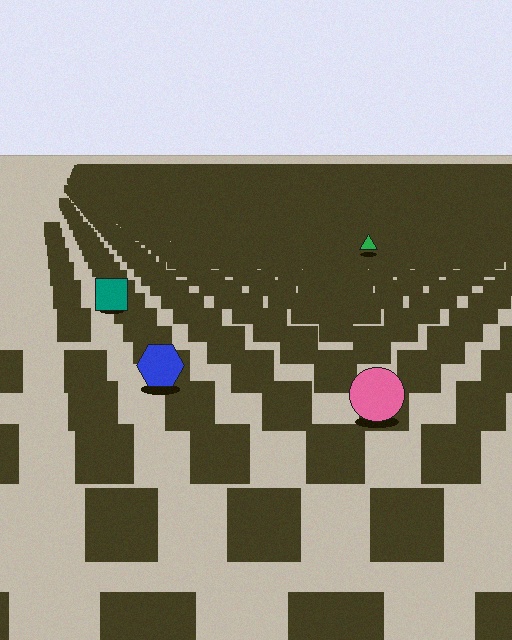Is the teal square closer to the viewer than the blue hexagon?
No. The blue hexagon is closer — you can tell from the texture gradient: the ground texture is coarser near it.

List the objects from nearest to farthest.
From nearest to farthest: the pink circle, the blue hexagon, the teal square, the green triangle.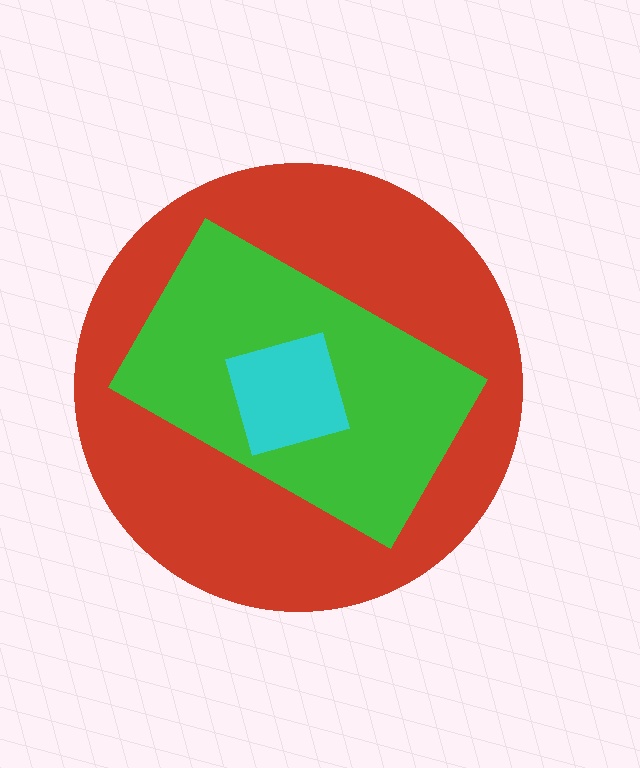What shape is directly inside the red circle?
The green rectangle.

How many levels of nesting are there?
3.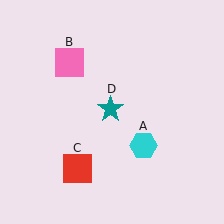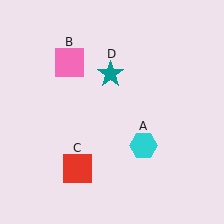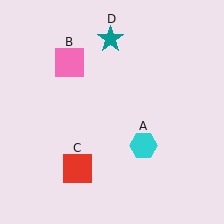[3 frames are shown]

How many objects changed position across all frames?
1 object changed position: teal star (object D).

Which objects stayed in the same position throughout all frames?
Cyan hexagon (object A) and pink square (object B) and red square (object C) remained stationary.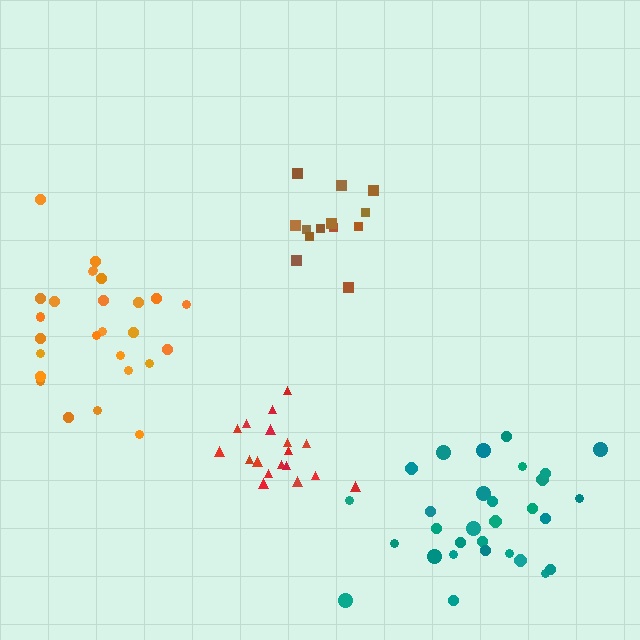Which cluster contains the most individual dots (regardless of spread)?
Teal (30).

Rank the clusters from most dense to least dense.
red, brown, teal, orange.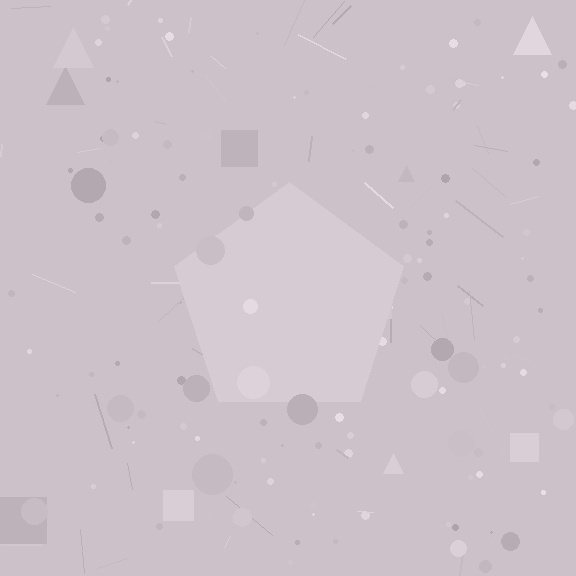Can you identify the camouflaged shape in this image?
The camouflaged shape is a pentagon.